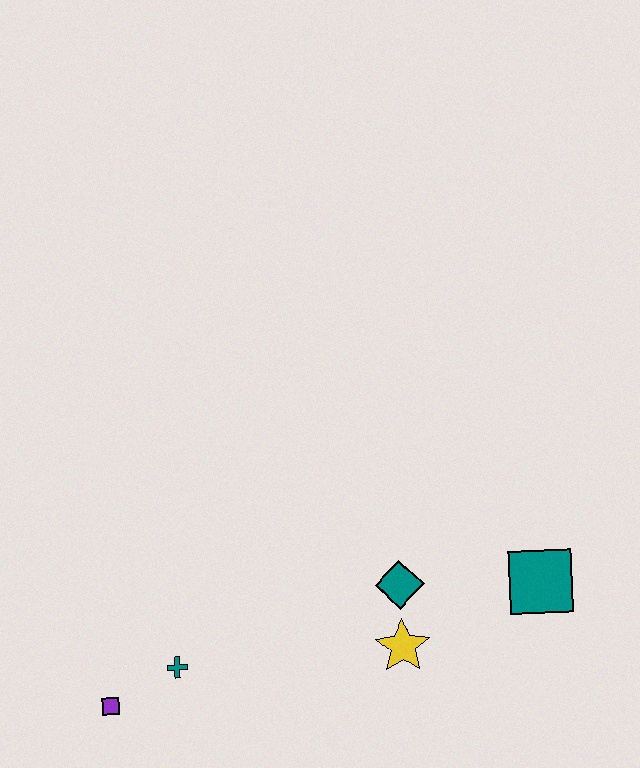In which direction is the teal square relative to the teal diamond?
The teal square is to the right of the teal diamond.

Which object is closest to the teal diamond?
The yellow star is closest to the teal diamond.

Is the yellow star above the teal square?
No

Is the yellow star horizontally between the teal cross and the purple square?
No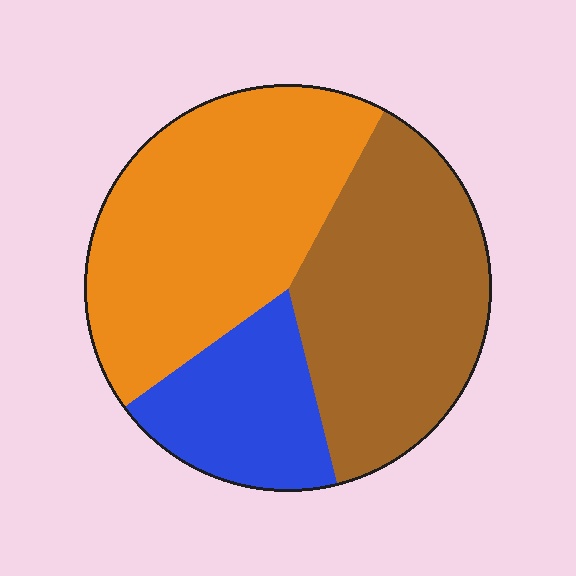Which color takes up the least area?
Blue, at roughly 20%.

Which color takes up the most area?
Orange, at roughly 45%.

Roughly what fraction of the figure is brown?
Brown takes up between a quarter and a half of the figure.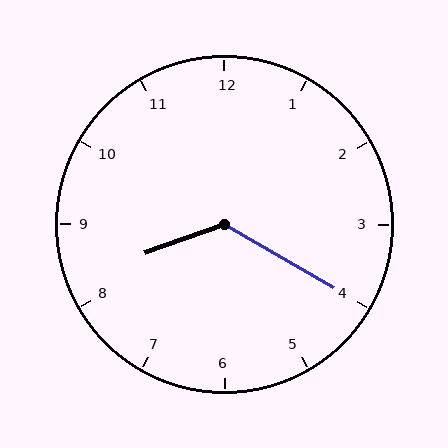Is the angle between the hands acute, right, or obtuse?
It is obtuse.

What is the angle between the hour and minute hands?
Approximately 130 degrees.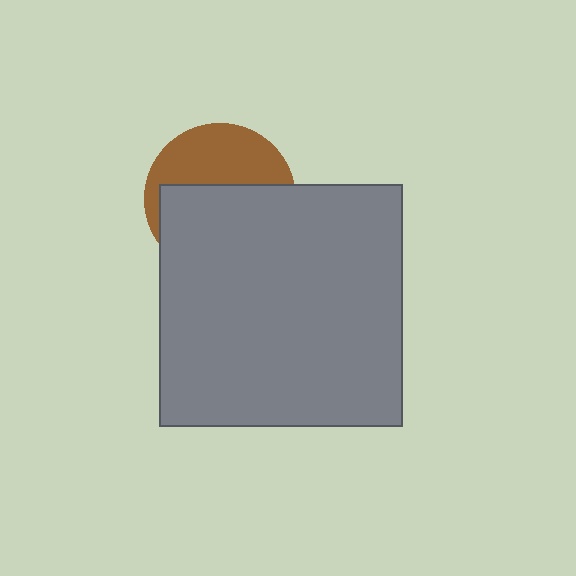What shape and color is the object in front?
The object in front is a gray square.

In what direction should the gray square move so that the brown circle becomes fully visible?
The gray square should move down. That is the shortest direction to clear the overlap and leave the brown circle fully visible.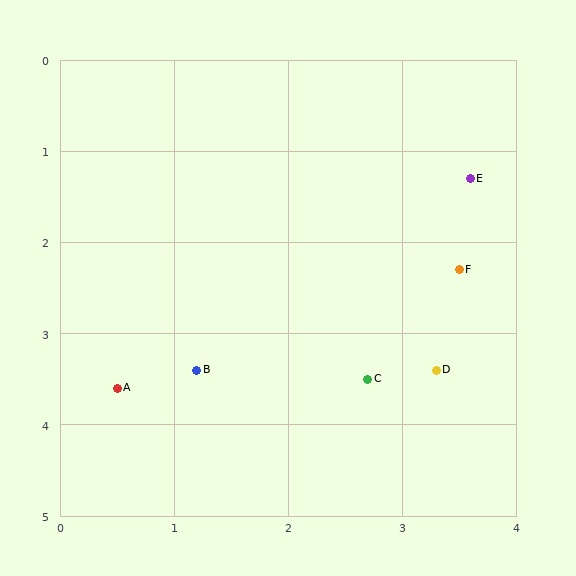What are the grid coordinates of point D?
Point D is at approximately (3.3, 3.4).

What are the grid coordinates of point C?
Point C is at approximately (2.7, 3.5).